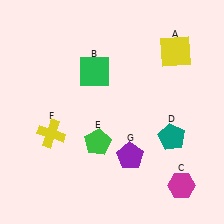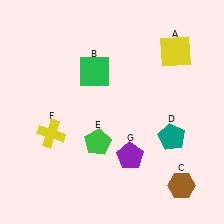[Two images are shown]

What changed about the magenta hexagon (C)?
In Image 1, C is magenta. In Image 2, it changed to brown.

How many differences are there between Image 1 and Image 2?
There is 1 difference between the two images.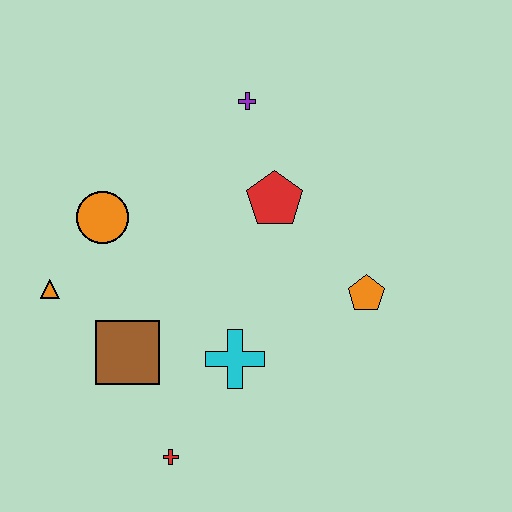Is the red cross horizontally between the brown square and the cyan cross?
Yes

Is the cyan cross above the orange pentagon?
No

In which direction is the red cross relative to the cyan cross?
The red cross is below the cyan cross.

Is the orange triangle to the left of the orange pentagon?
Yes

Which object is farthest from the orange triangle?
The orange pentagon is farthest from the orange triangle.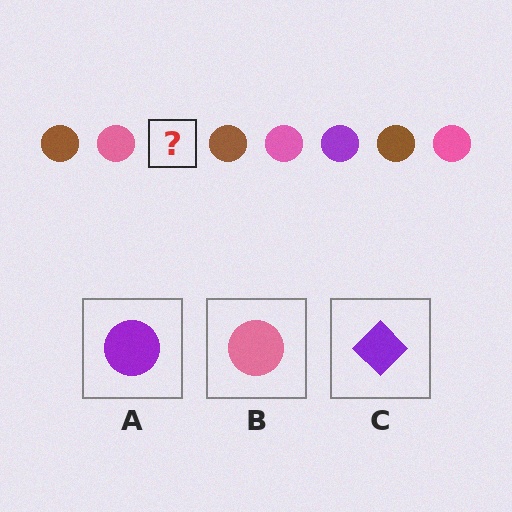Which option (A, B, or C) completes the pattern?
A.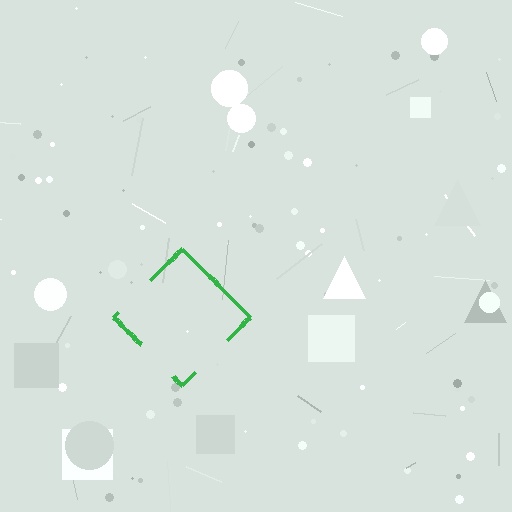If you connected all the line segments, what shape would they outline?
They would outline a diamond.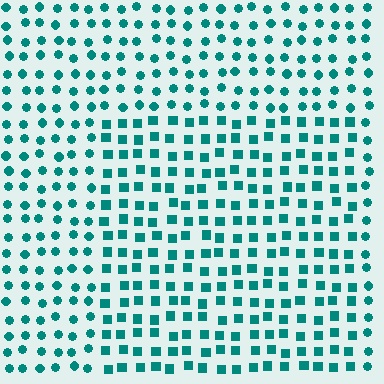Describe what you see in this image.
The image is filled with small teal elements arranged in a uniform grid. A rectangle-shaped region contains squares, while the surrounding area contains circles. The boundary is defined purely by the change in element shape.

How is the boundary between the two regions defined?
The boundary is defined by a change in element shape: squares inside vs. circles outside. All elements share the same color and spacing.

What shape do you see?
I see a rectangle.